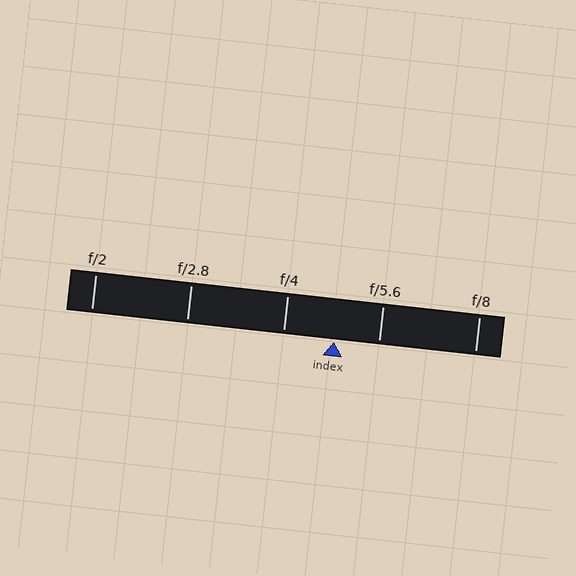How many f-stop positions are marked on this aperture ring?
There are 5 f-stop positions marked.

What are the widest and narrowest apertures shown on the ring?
The widest aperture shown is f/2 and the narrowest is f/8.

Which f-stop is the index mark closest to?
The index mark is closest to f/5.6.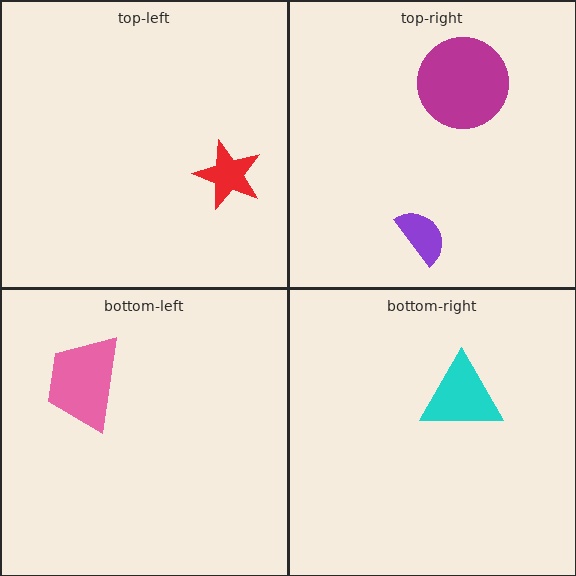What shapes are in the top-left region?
The red star.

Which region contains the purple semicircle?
The top-right region.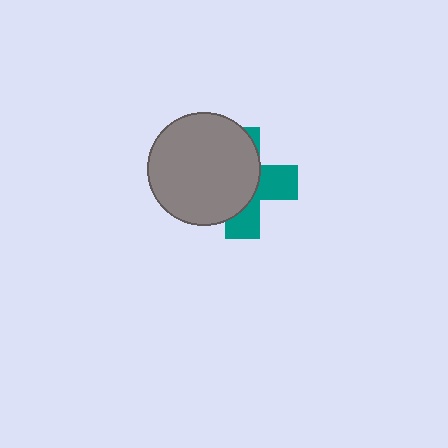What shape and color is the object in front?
The object in front is a gray circle.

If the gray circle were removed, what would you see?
You would see the complete teal cross.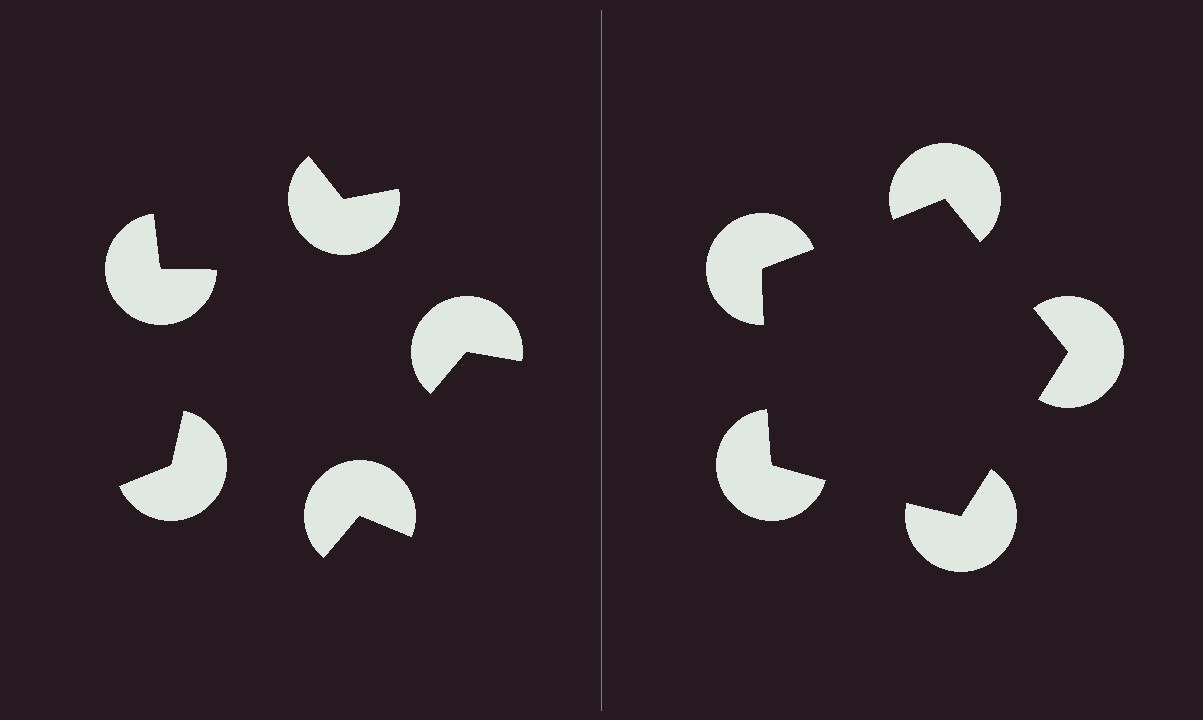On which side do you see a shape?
An illusory pentagon appears on the right side. On the left side the wedge cuts are rotated, so no coherent shape forms.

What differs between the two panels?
The pac-man discs are positioned identically on both sides; only the wedge orientations differ. On the right they align to a pentagon; on the left they are misaligned.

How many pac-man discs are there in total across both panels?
10 — 5 on each side.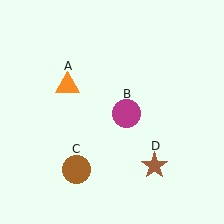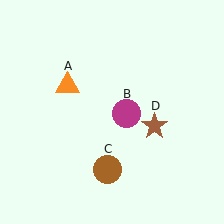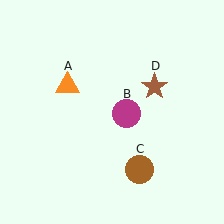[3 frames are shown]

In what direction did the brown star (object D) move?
The brown star (object D) moved up.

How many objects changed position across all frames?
2 objects changed position: brown circle (object C), brown star (object D).